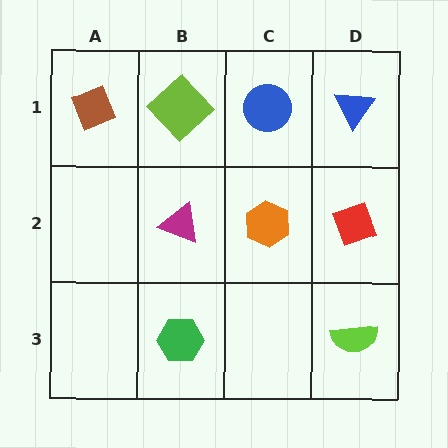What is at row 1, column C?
A blue circle.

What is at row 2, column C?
An orange hexagon.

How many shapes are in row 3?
2 shapes.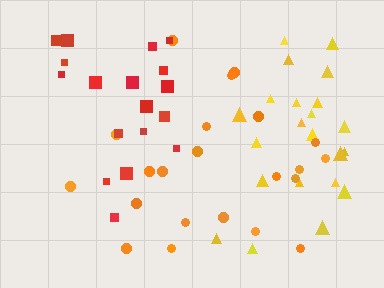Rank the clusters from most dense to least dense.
yellow, red, orange.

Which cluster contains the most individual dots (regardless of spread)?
Yellow (22).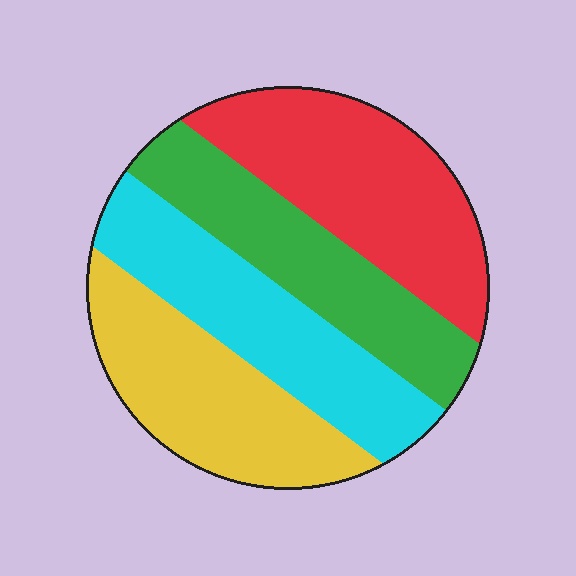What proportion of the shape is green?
Green takes up about one quarter (1/4) of the shape.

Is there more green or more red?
Red.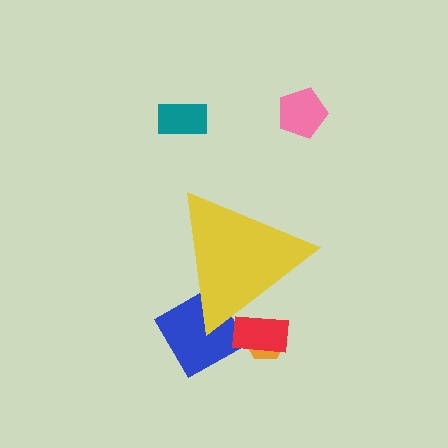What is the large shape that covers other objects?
A yellow triangle.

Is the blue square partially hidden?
Yes, the blue square is partially hidden behind the yellow triangle.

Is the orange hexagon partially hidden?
Yes, the orange hexagon is partially hidden behind the yellow triangle.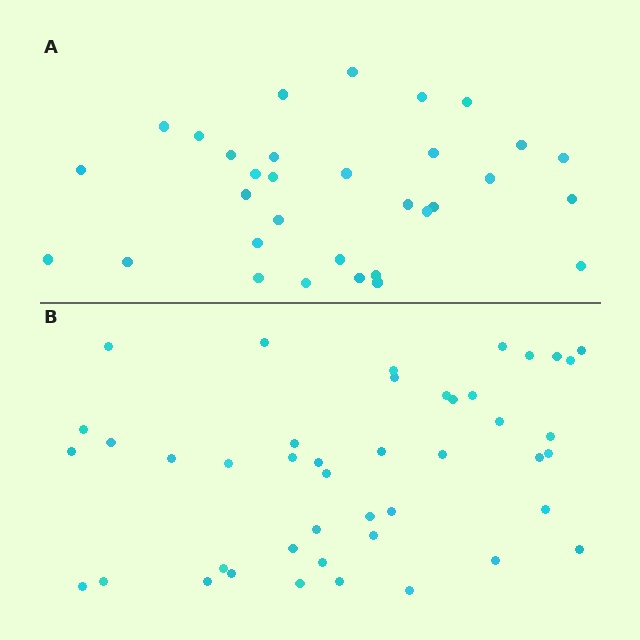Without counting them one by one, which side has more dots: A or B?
Region B (the bottom region) has more dots.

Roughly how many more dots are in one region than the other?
Region B has roughly 12 or so more dots than region A.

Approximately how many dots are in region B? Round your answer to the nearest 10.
About 40 dots. (The exact count is 44, which rounds to 40.)